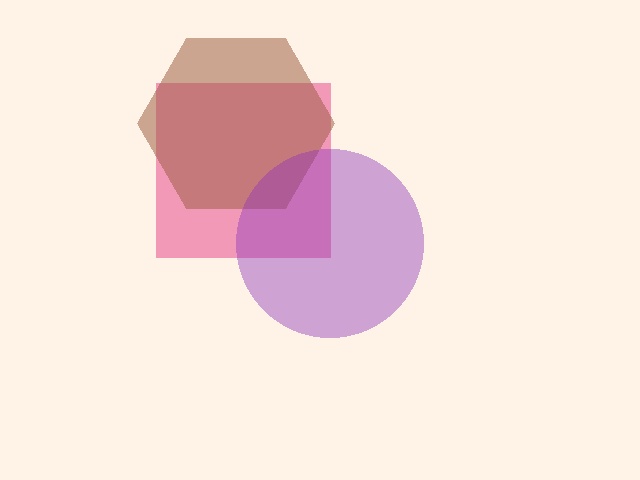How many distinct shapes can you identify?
There are 3 distinct shapes: a pink square, a brown hexagon, a purple circle.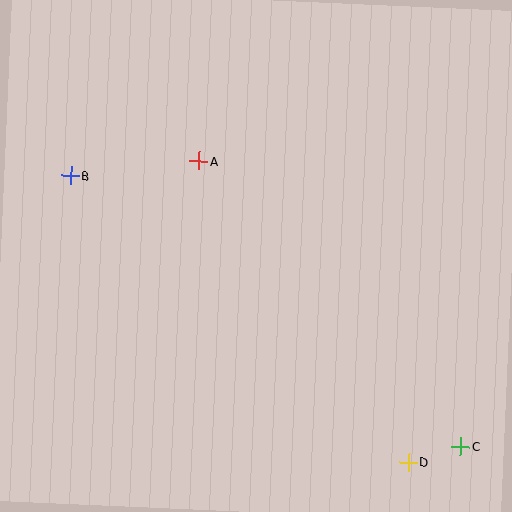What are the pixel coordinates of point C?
Point C is at (461, 446).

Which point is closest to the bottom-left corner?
Point B is closest to the bottom-left corner.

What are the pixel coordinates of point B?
Point B is at (70, 176).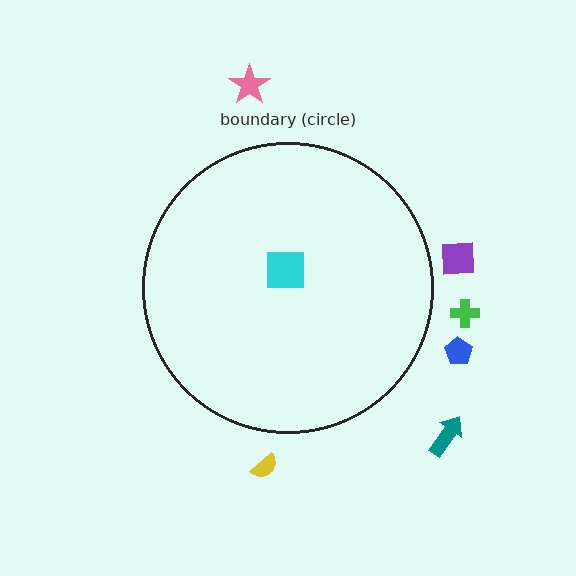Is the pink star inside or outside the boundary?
Outside.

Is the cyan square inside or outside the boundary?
Inside.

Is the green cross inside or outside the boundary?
Outside.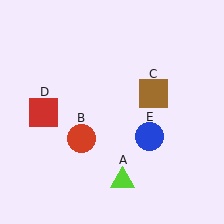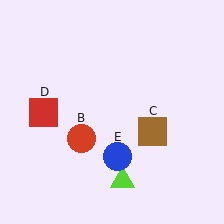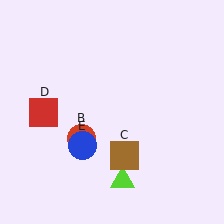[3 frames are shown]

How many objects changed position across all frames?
2 objects changed position: brown square (object C), blue circle (object E).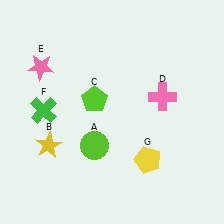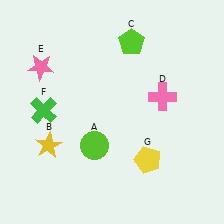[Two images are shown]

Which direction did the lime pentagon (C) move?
The lime pentagon (C) moved up.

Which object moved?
The lime pentagon (C) moved up.